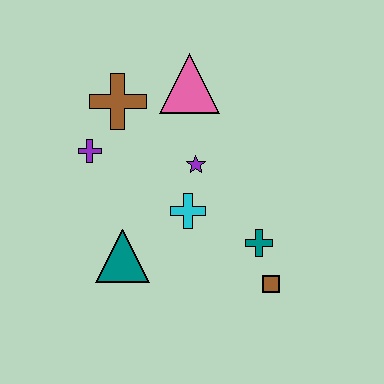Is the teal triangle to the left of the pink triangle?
Yes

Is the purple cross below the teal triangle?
No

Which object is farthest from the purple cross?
The brown square is farthest from the purple cross.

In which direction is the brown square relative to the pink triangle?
The brown square is below the pink triangle.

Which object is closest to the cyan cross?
The purple star is closest to the cyan cross.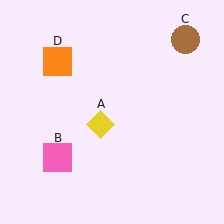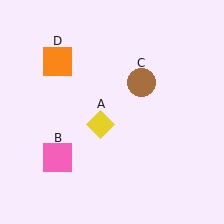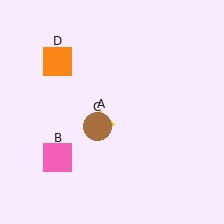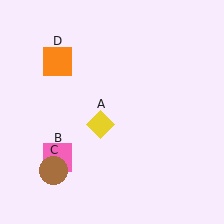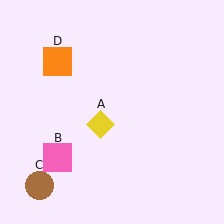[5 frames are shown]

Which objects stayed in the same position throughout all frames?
Yellow diamond (object A) and pink square (object B) and orange square (object D) remained stationary.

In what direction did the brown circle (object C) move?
The brown circle (object C) moved down and to the left.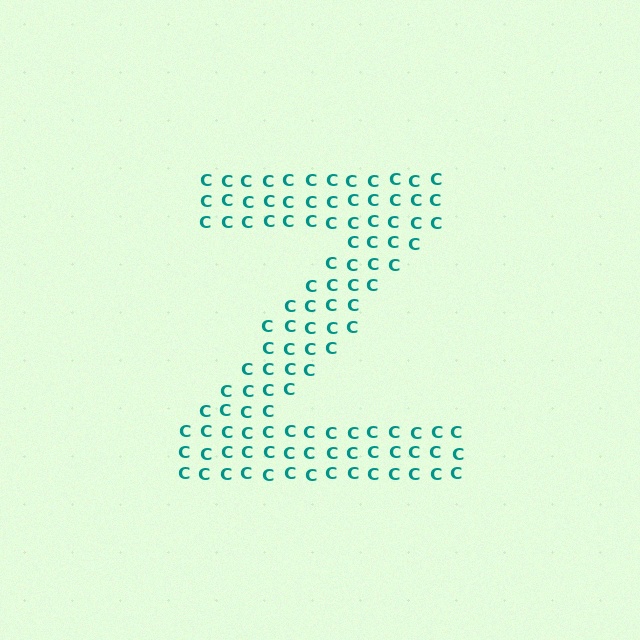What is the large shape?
The large shape is the letter Z.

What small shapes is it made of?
It is made of small letter C's.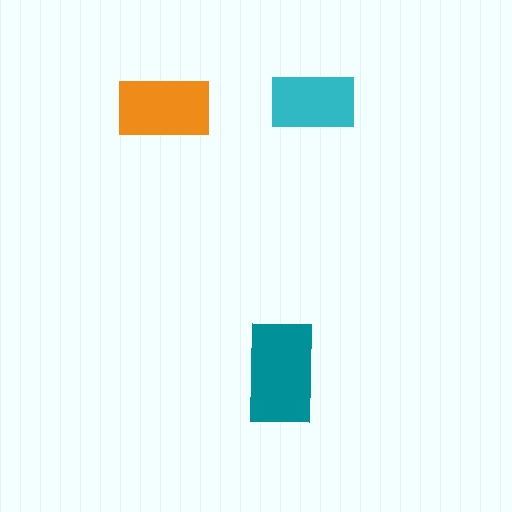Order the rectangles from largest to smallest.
the teal one, the orange one, the cyan one.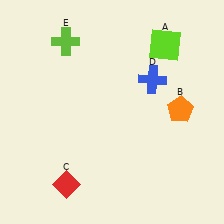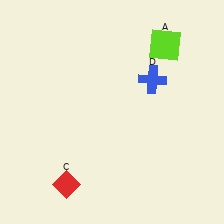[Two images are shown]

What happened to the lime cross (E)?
The lime cross (E) was removed in Image 2. It was in the top-left area of Image 1.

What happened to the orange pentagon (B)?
The orange pentagon (B) was removed in Image 2. It was in the top-right area of Image 1.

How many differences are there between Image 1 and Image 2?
There are 2 differences between the two images.